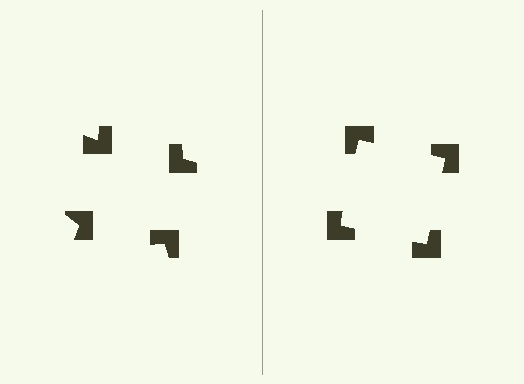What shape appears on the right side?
An illusory square.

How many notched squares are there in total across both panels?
8 — 4 on each side.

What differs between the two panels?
The notched squares are positioned identically on both sides; only the wedge orientations differ. On the right they align to a square; on the left they are misaligned.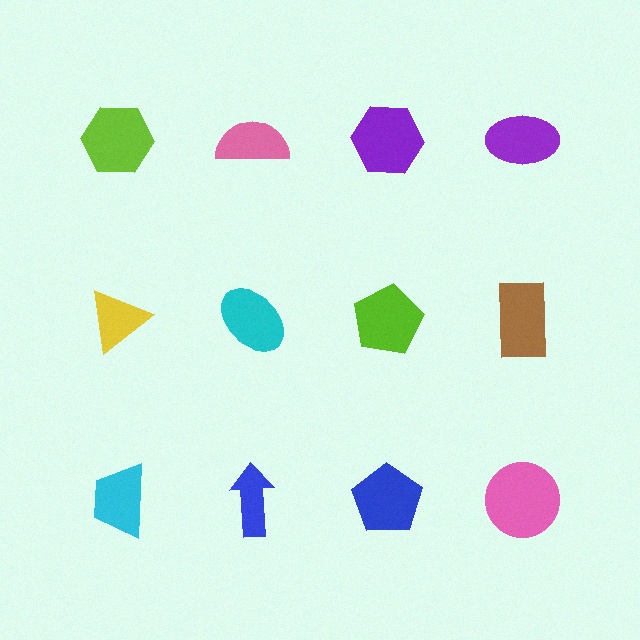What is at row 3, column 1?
A cyan trapezoid.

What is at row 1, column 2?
A pink semicircle.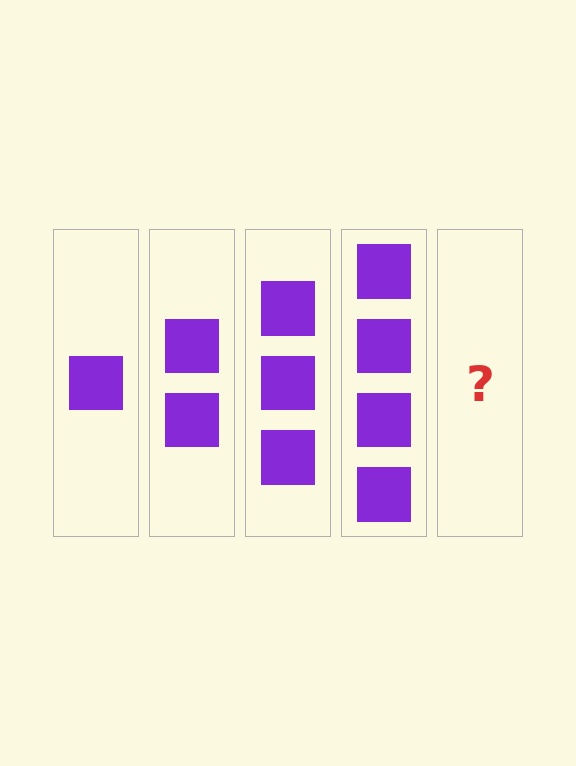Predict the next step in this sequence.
The next step is 5 squares.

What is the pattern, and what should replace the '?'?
The pattern is that each step adds one more square. The '?' should be 5 squares.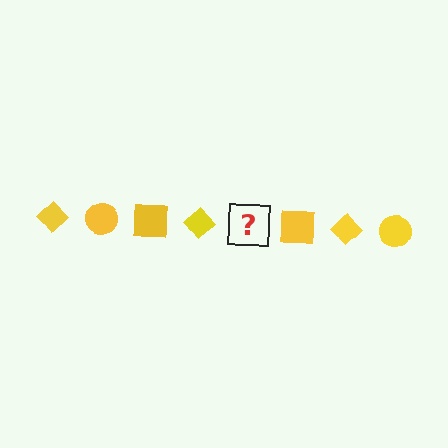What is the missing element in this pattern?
The missing element is a yellow circle.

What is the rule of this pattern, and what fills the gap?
The rule is that the pattern cycles through diamond, circle, square shapes in yellow. The gap should be filled with a yellow circle.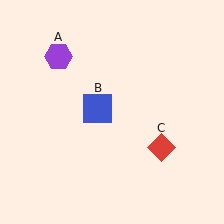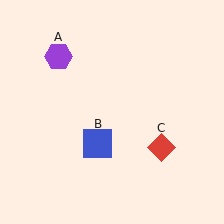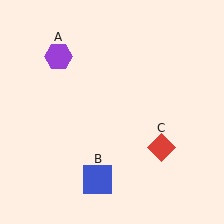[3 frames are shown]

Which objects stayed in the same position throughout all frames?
Purple hexagon (object A) and red diamond (object C) remained stationary.